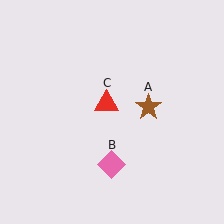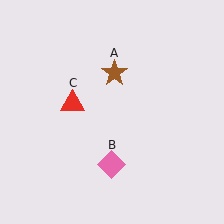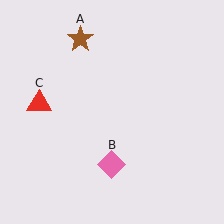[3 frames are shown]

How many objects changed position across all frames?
2 objects changed position: brown star (object A), red triangle (object C).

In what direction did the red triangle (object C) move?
The red triangle (object C) moved left.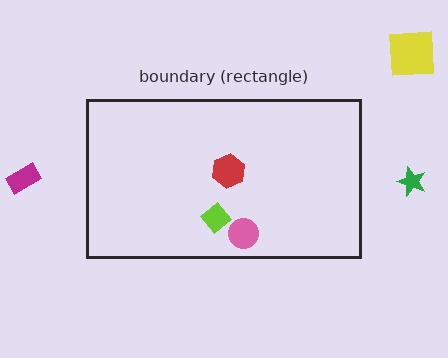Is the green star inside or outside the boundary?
Outside.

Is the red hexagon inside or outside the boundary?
Inside.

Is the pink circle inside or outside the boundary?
Inside.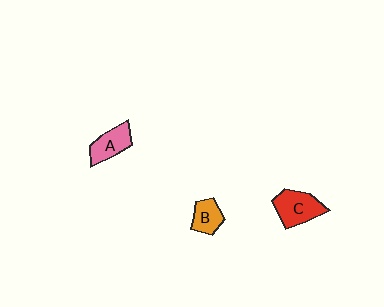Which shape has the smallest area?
Shape B (orange).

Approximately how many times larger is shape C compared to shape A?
Approximately 1.3 times.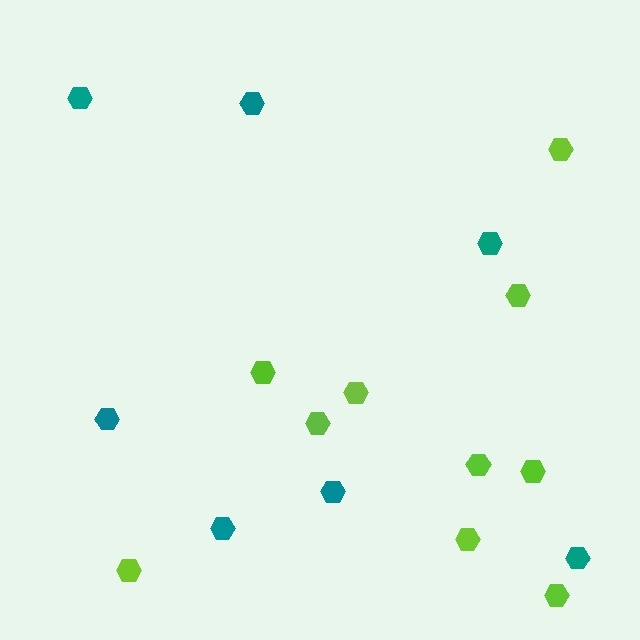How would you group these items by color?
There are 2 groups: one group of teal hexagons (7) and one group of lime hexagons (10).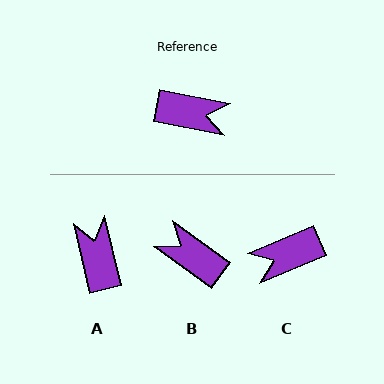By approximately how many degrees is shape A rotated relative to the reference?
Approximately 114 degrees counter-clockwise.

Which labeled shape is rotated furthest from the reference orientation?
B, about 154 degrees away.